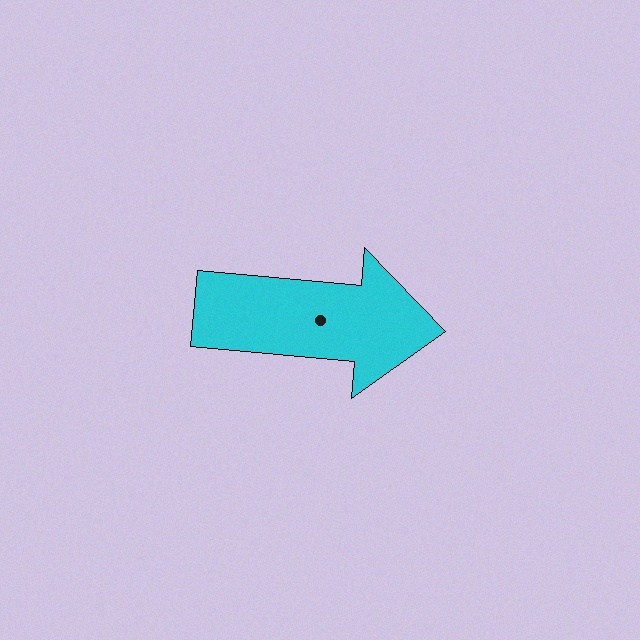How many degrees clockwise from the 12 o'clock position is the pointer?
Approximately 95 degrees.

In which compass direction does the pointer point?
East.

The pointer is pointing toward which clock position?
Roughly 3 o'clock.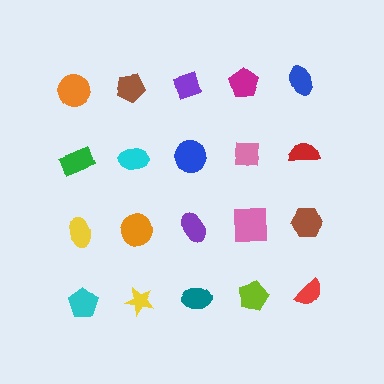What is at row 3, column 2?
An orange circle.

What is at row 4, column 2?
A yellow star.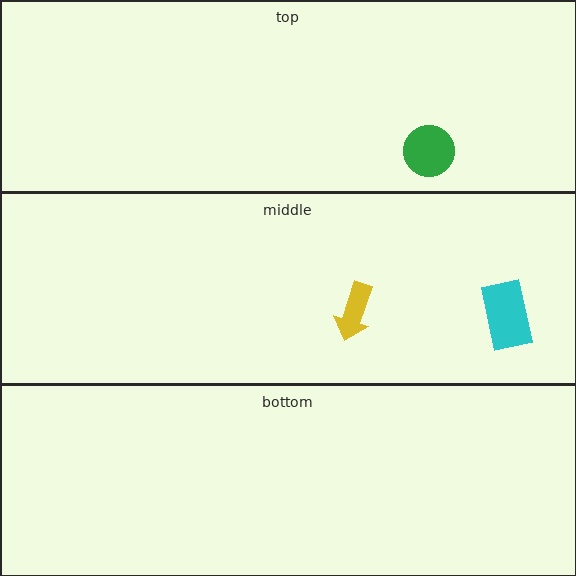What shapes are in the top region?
The green circle.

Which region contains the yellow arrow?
The middle region.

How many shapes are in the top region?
1.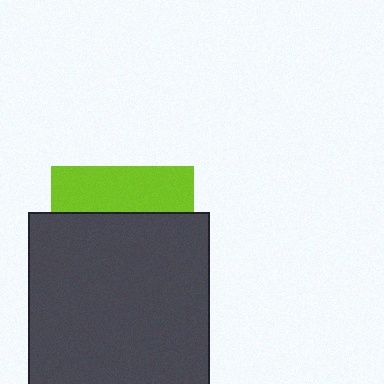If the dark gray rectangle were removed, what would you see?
You would see the complete lime square.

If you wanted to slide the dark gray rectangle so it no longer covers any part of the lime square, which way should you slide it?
Slide it down — that is the most direct way to separate the two shapes.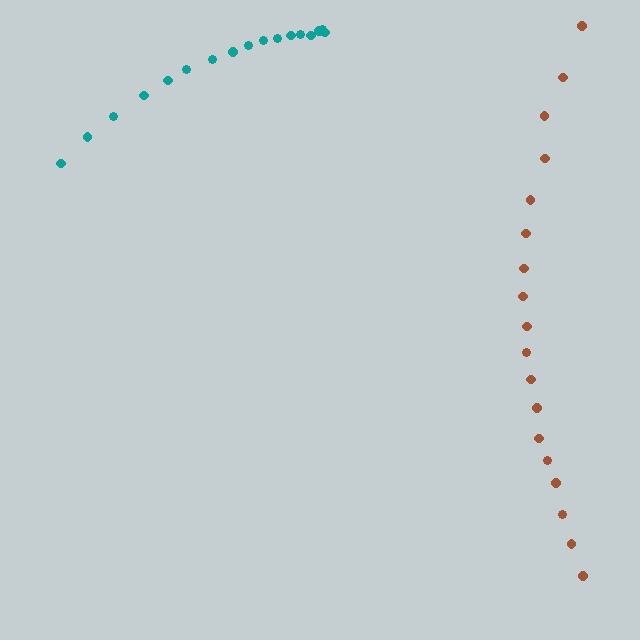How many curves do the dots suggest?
There are 2 distinct paths.